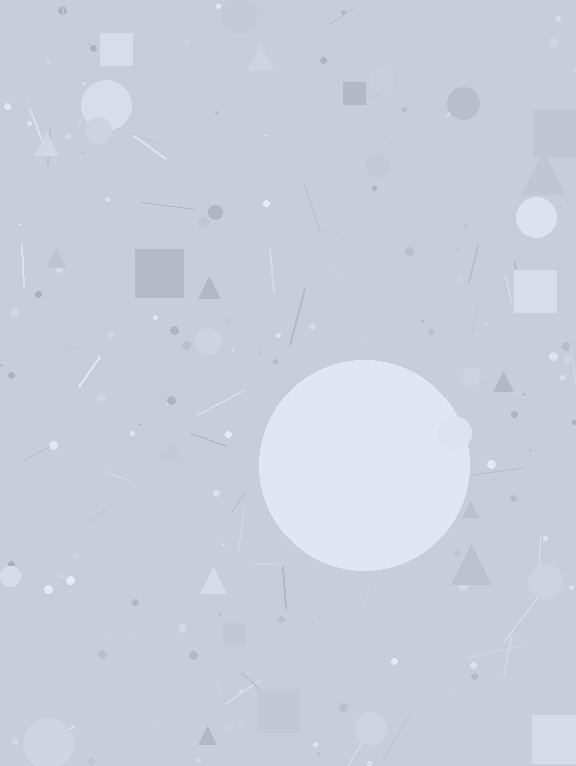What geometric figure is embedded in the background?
A circle is embedded in the background.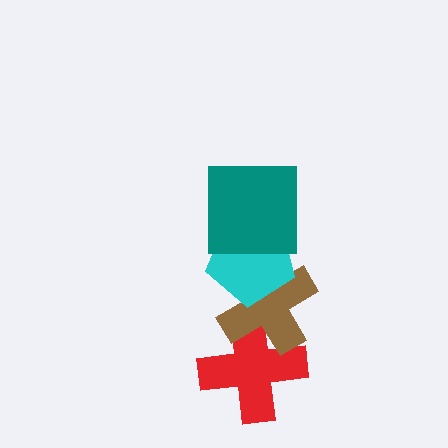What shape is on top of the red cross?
The brown cross is on top of the red cross.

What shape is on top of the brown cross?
The cyan pentagon is on top of the brown cross.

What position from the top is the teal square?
The teal square is 1st from the top.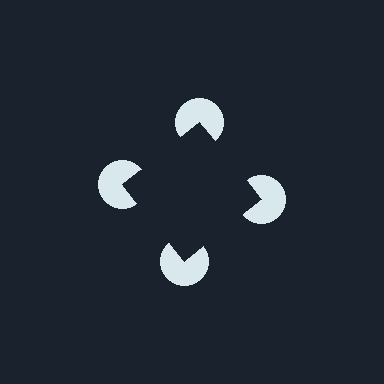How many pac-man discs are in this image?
There are 4 — one at each vertex of the illusory square.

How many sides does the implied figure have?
4 sides.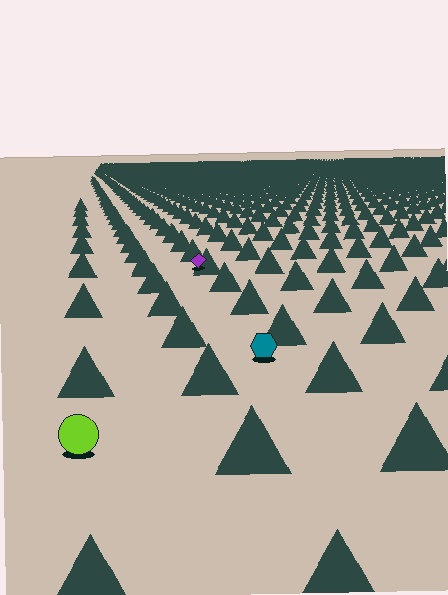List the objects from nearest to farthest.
From nearest to farthest: the lime circle, the teal hexagon, the purple diamond.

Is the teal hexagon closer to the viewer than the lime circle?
No. The lime circle is closer — you can tell from the texture gradient: the ground texture is coarser near it.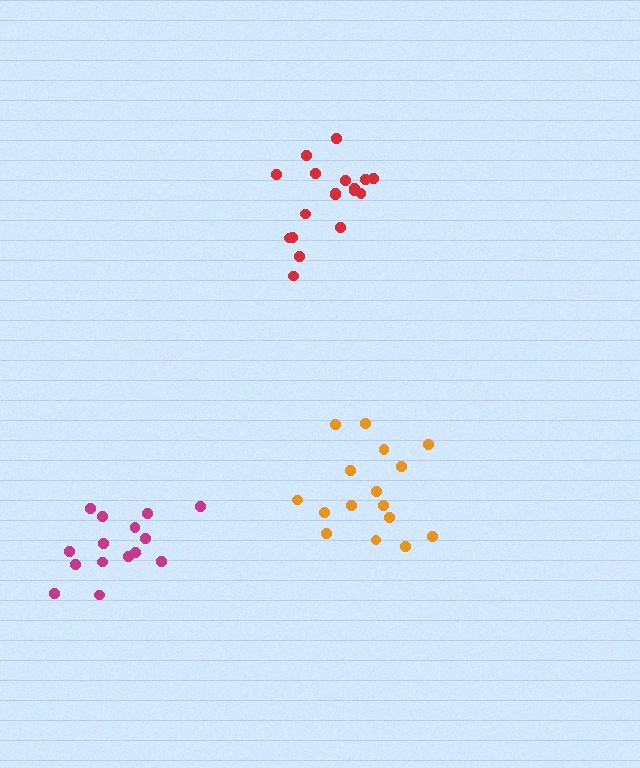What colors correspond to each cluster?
The clusters are colored: red, orange, magenta.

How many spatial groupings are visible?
There are 3 spatial groupings.